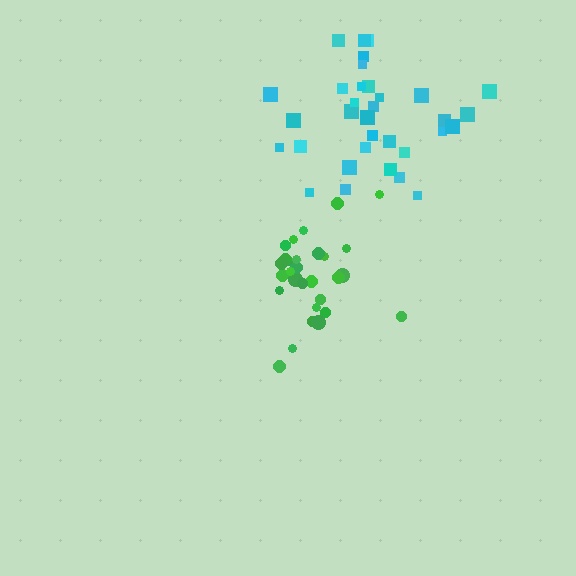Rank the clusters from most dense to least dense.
green, cyan.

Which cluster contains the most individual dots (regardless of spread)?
Cyan (34).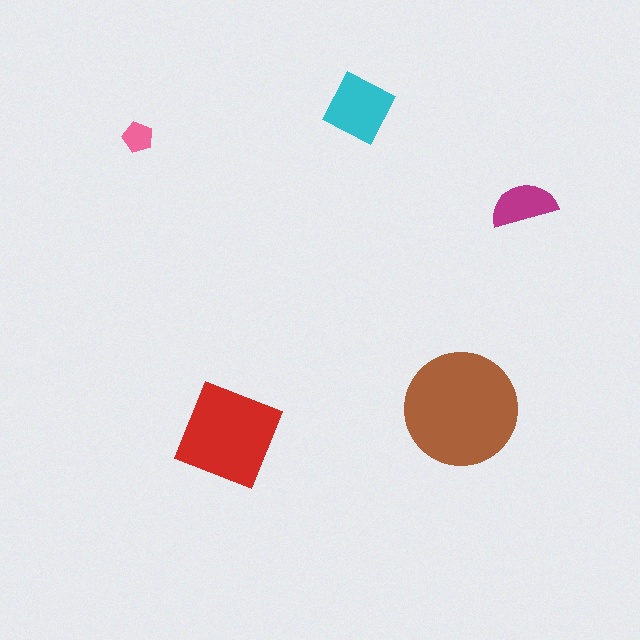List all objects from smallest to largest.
The pink pentagon, the magenta semicircle, the cyan diamond, the red square, the brown circle.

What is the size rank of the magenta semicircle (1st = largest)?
4th.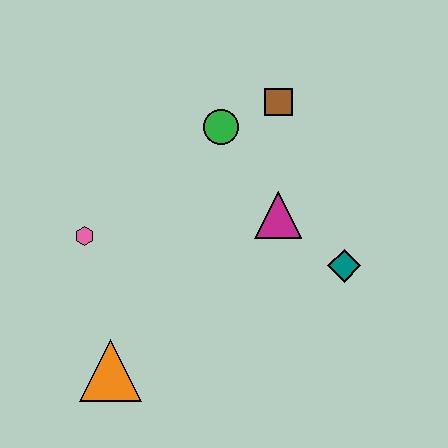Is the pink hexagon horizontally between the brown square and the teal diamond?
No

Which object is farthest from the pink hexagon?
The teal diamond is farthest from the pink hexagon.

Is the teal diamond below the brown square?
Yes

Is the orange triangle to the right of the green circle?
No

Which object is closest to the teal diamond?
The magenta triangle is closest to the teal diamond.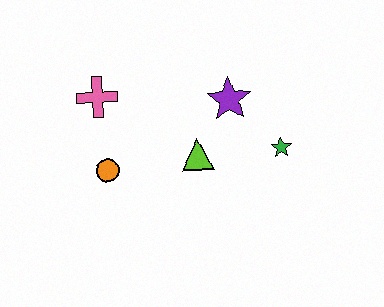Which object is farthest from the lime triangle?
The pink cross is farthest from the lime triangle.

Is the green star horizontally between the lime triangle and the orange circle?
No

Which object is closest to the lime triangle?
The purple star is closest to the lime triangle.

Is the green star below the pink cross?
Yes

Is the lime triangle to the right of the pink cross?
Yes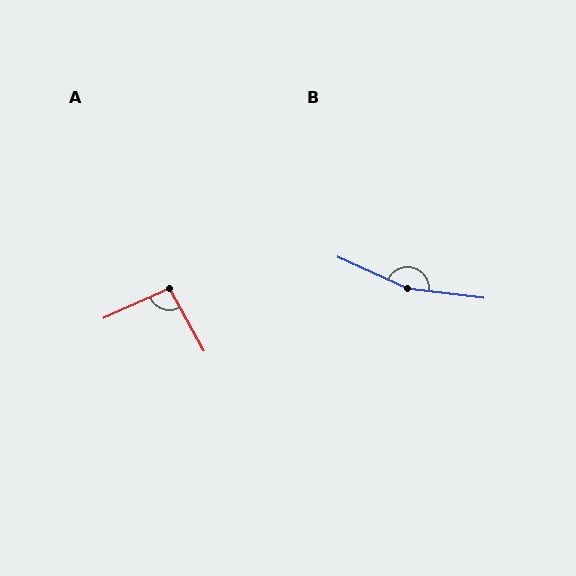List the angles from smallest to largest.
A (95°), B (163°).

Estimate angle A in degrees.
Approximately 95 degrees.